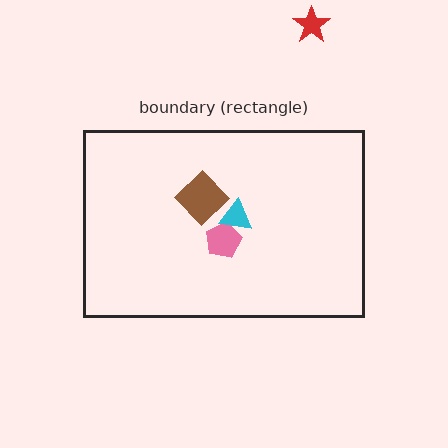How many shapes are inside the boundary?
3 inside, 1 outside.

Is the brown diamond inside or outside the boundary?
Inside.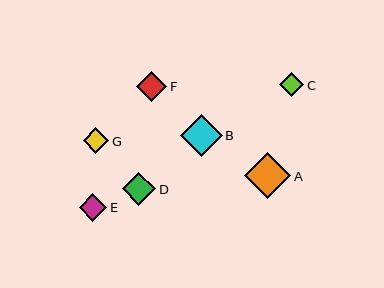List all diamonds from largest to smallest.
From largest to smallest: A, B, D, F, E, G, C.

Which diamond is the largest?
Diamond A is the largest with a size of approximately 46 pixels.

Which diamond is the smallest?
Diamond C is the smallest with a size of approximately 24 pixels.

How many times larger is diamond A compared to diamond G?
Diamond A is approximately 1.8 times the size of diamond G.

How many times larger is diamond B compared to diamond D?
Diamond B is approximately 1.2 times the size of diamond D.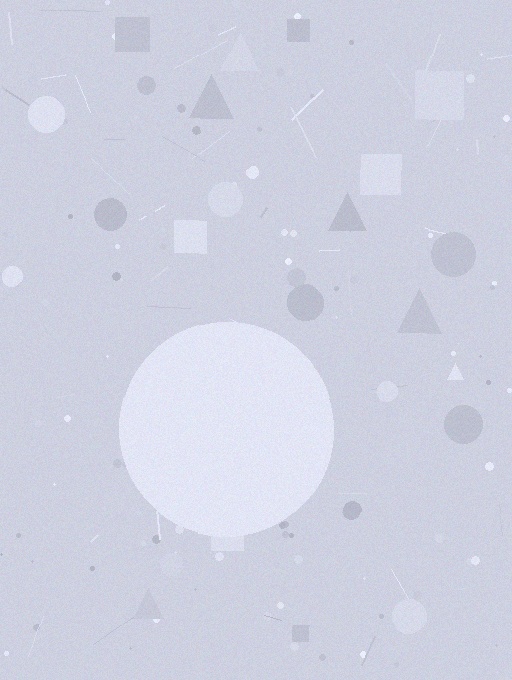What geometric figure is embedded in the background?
A circle is embedded in the background.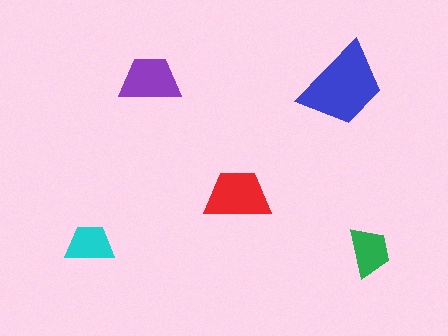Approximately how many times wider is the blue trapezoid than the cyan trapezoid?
About 2 times wider.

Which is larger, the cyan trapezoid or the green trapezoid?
The green one.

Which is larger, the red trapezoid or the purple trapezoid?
The red one.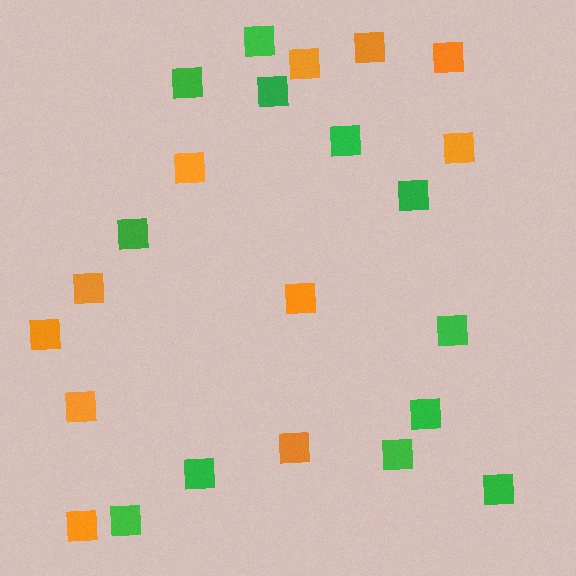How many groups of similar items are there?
There are 2 groups: one group of green squares (12) and one group of orange squares (11).